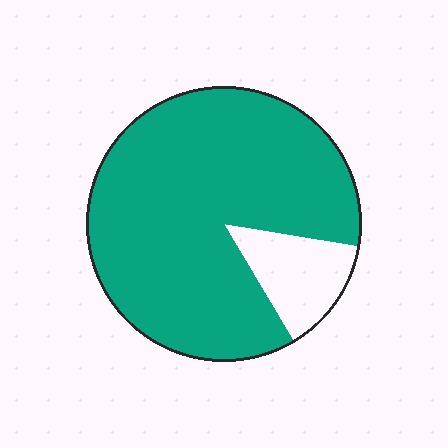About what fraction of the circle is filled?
About seven eighths (7/8).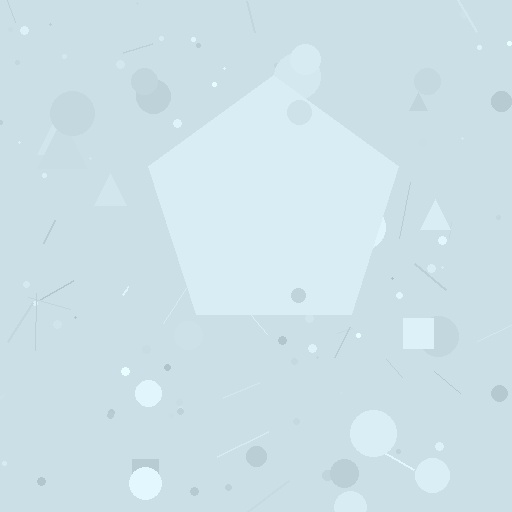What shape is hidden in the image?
A pentagon is hidden in the image.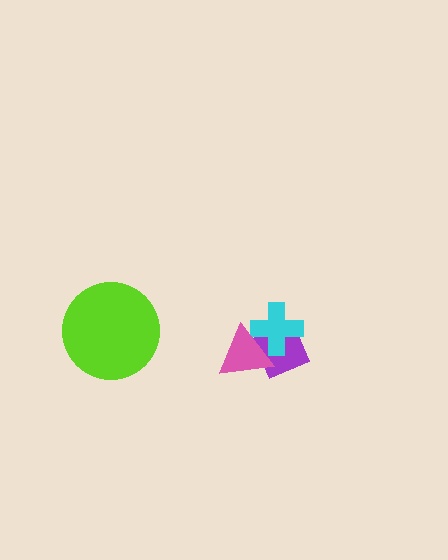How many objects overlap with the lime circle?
0 objects overlap with the lime circle.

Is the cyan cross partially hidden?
Yes, it is partially covered by another shape.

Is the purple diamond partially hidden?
Yes, it is partially covered by another shape.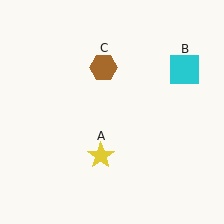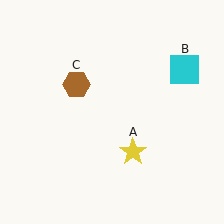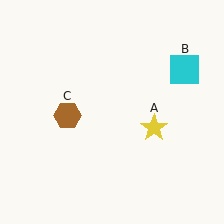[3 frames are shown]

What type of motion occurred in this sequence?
The yellow star (object A), brown hexagon (object C) rotated counterclockwise around the center of the scene.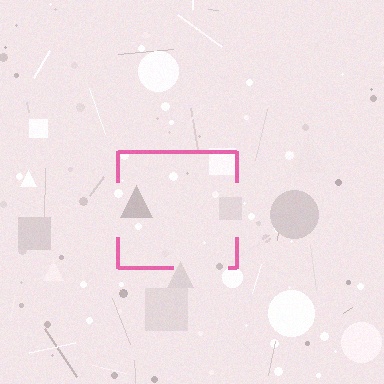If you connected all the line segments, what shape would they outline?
They would outline a square.